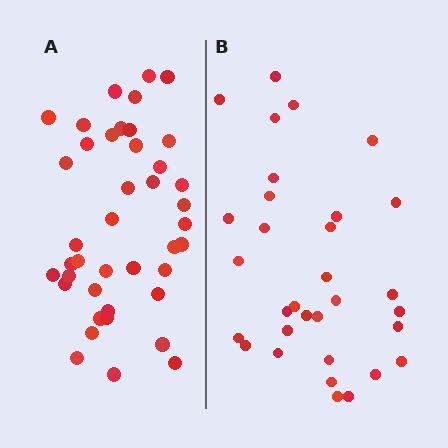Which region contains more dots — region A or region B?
Region A (the left region) has more dots.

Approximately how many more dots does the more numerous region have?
Region A has roughly 8 or so more dots than region B.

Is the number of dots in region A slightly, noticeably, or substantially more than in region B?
Region A has noticeably more, but not dramatically so. The ratio is roughly 1.3 to 1.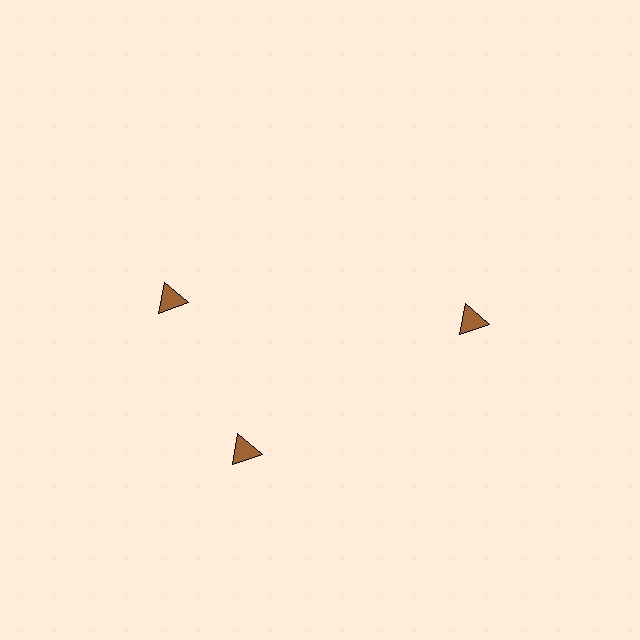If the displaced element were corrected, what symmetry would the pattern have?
It would have 3-fold rotational symmetry — the pattern would map onto itself every 120 degrees.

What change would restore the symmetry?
The symmetry would be restored by rotating it back into even spacing with its neighbors so that all 3 triangles sit at equal angles and equal distance from the center.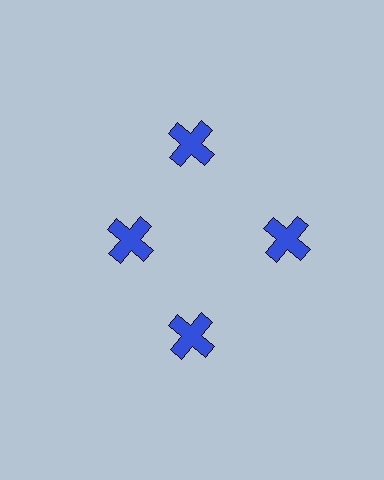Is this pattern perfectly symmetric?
No. The 4 blue crosses are arranged in a ring, but one element near the 9 o'clock position is pulled inward toward the center, breaking the 4-fold rotational symmetry.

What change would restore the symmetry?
The symmetry would be restored by moving it outward, back onto the ring so that all 4 crosses sit at equal angles and equal distance from the center.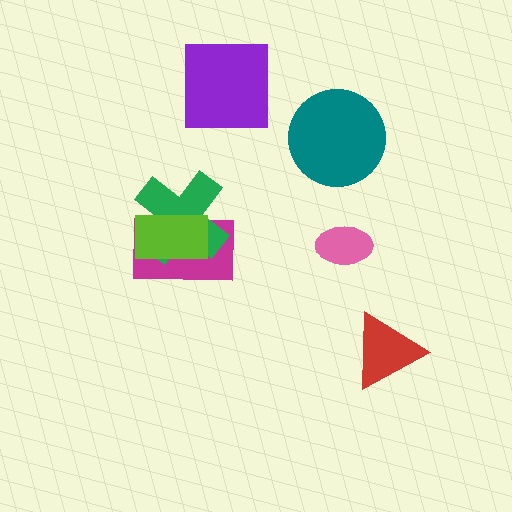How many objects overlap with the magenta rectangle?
2 objects overlap with the magenta rectangle.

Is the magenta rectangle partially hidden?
Yes, it is partially covered by another shape.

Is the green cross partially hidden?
Yes, it is partially covered by another shape.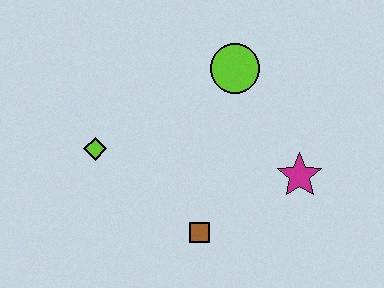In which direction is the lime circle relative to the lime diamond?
The lime circle is to the right of the lime diamond.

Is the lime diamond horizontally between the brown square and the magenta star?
No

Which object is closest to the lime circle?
The magenta star is closest to the lime circle.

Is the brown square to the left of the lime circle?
Yes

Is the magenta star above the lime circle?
No